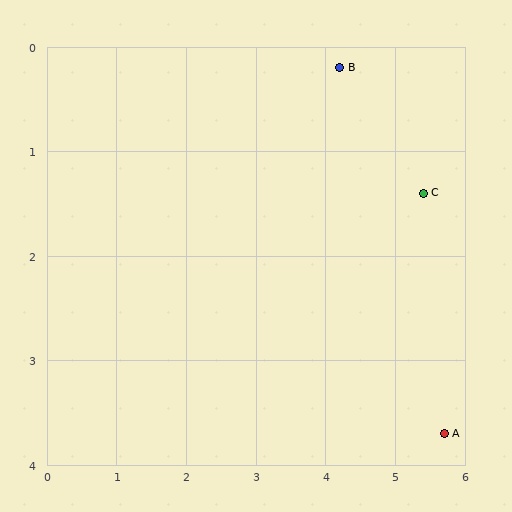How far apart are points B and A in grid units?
Points B and A are about 3.8 grid units apart.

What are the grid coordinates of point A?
Point A is at approximately (5.7, 3.7).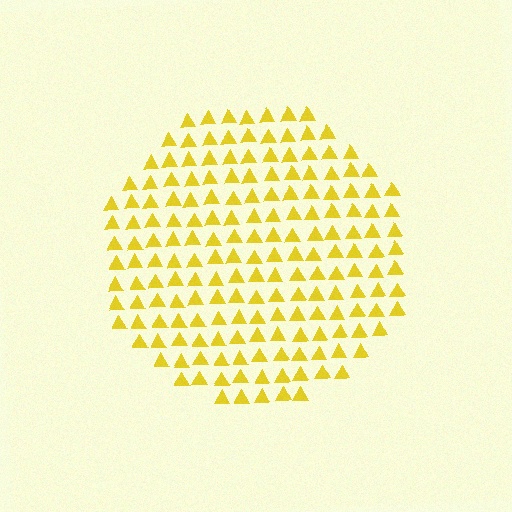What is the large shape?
The large shape is a circle.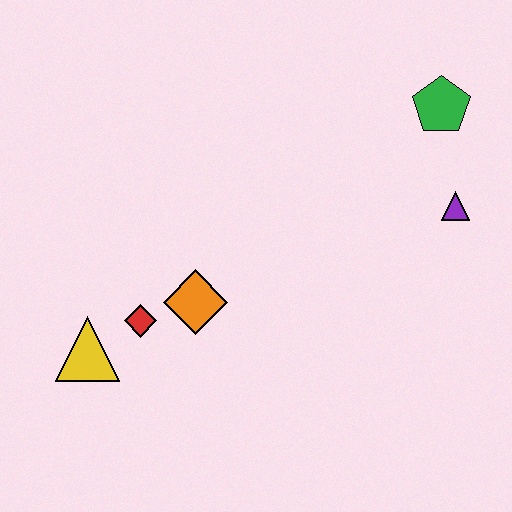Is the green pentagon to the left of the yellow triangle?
No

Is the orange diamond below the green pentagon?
Yes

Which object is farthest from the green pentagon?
The yellow triangle is farthest from the green pentagon.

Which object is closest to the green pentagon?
The purple triangle is closest to the green pentagon.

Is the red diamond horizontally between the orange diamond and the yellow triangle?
Yes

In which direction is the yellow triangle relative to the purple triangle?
The yellow triangle is to the left of the purple triangle.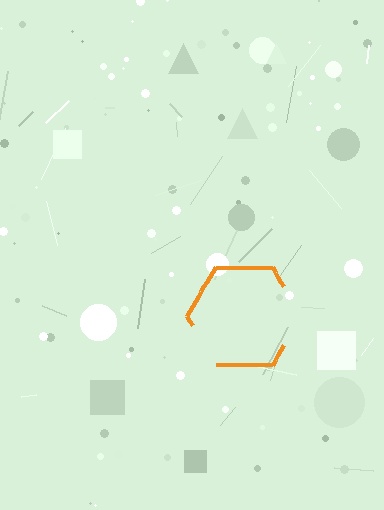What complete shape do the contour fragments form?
The contour fragments form a hexagon.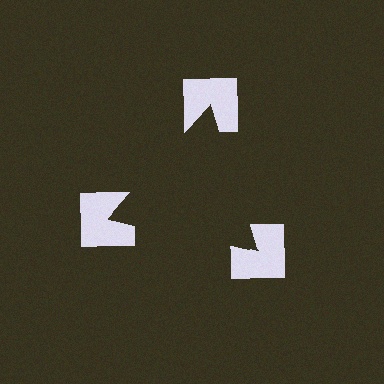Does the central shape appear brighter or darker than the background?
It typically appears slightly darker than the background, even though no actual brightness change is drawn.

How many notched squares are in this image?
There are 3 — one at each vertex of the illusory triangle.